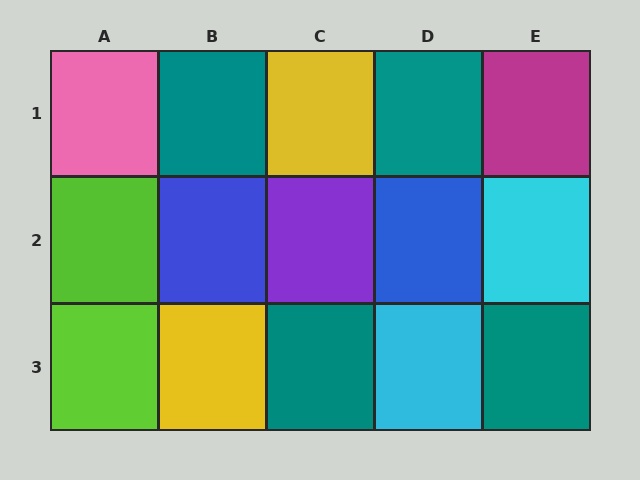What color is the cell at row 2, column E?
Cyan.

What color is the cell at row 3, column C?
Teal.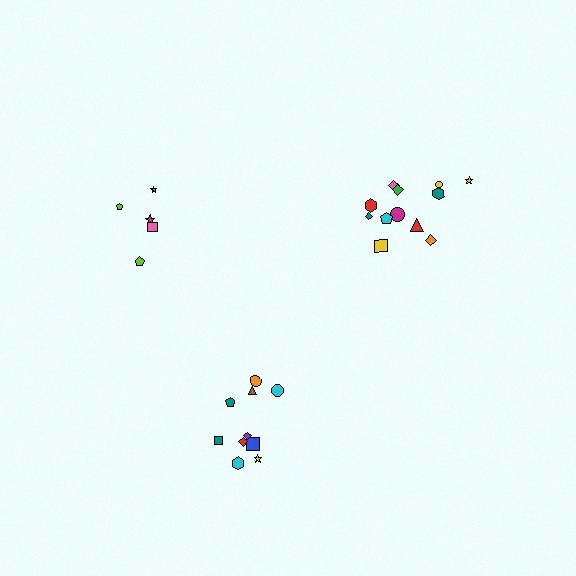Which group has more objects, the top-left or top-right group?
The top-right group.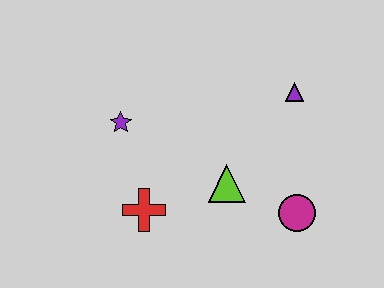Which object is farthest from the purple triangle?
The red cross is farthest from the purple triangle.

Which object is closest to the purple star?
The red cross is closest to the purple star.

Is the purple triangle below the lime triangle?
No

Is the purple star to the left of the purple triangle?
Yes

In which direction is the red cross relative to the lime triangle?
The red cross is to the left of the lime triangle.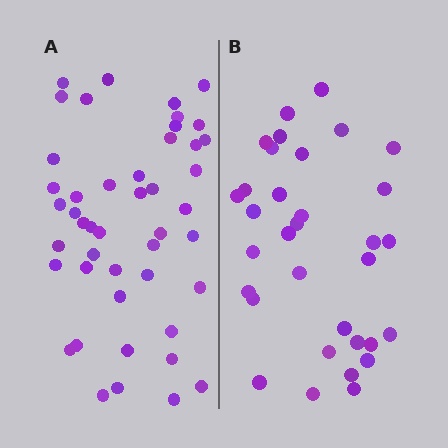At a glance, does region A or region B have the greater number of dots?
Region A (the left region) has more dots.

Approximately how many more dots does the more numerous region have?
Region A has approximately 15 more dots than region B.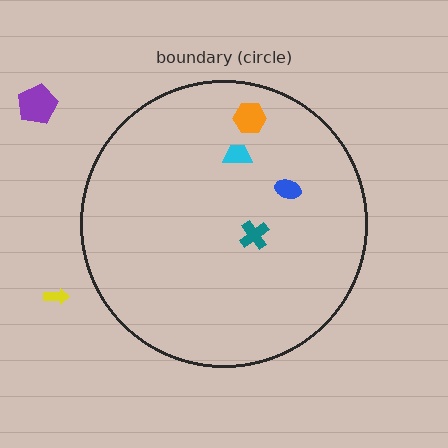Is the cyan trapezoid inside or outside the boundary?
Inside.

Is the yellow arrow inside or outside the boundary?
Outside.